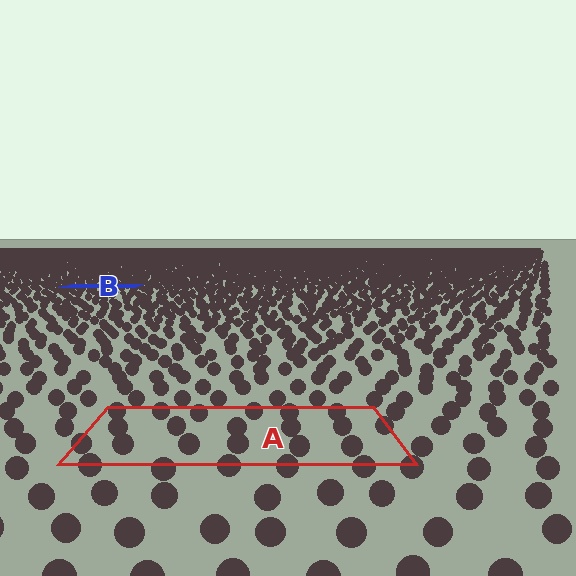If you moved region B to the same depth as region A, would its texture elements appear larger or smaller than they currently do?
They would appear larger. At a closer depth, the same texture elements are projected at a bigger on-screen size.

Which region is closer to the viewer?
Region A is closer. The texture elements there are larger and more spread out.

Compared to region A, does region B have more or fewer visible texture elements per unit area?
Region B has more texture elements per unit area — they are packed more densely because it is farther away.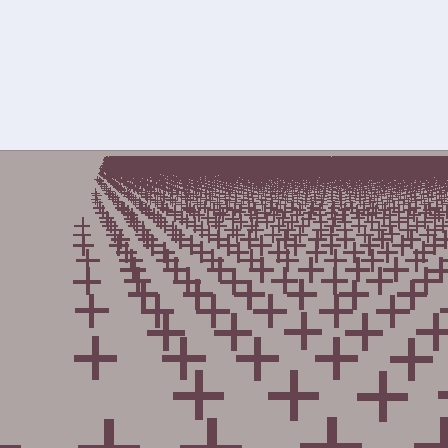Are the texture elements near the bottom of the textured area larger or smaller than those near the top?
Larger. Near the bottom, elements are closer to the viewer and appear at a bigger on-screen size.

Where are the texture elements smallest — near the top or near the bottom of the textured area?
Near the top.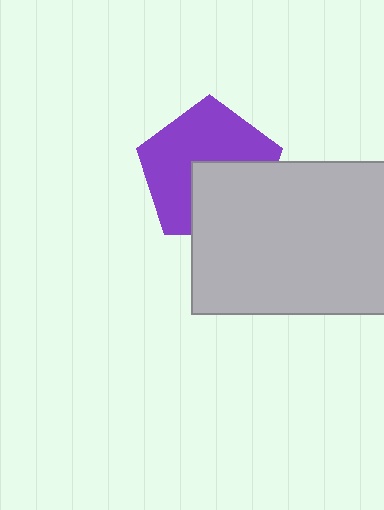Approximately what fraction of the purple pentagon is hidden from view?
Roughly 39% of the purple pentagon is hidden behind the light gray rectangle.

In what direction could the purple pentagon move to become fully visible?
The purple pentagon could move up. That would shift it out from behind the light gray rectangle entirely.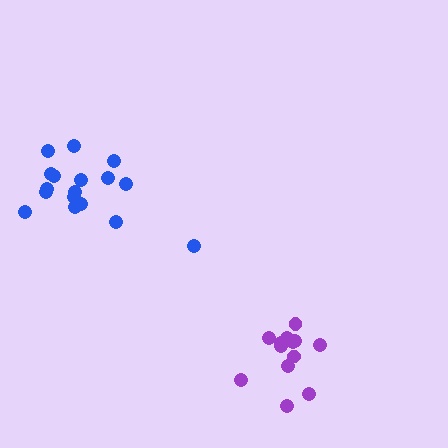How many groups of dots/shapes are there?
There are 2 groups.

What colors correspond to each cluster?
The clusters are colored: purple, blue.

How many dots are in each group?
Group 1: 13 dots, Group 2: 17 dots (30 total).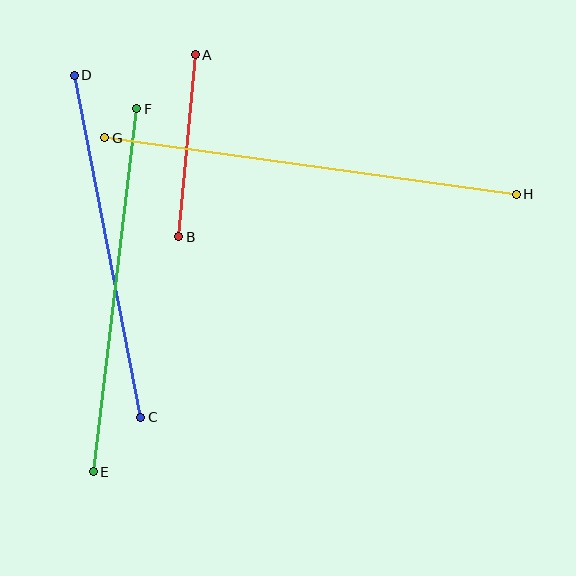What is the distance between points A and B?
The distance is approximately 183 pixels.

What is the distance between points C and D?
The distance is approximately 348 pixels.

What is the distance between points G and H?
The distance is approximately 415 pixels.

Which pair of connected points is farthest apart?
Points G and H are farthest apart.